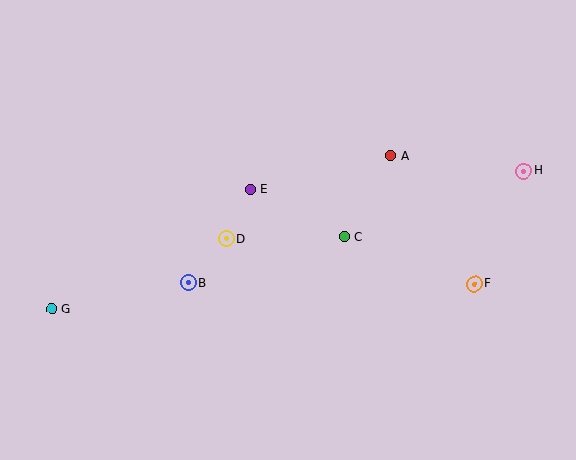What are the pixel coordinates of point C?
Point C is at (344, 237).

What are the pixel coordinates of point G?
Point G is at (52, 309).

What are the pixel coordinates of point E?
Point E is at (251, 190).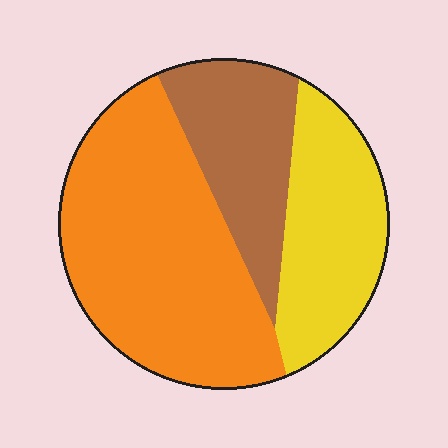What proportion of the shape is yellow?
Yellow takes up about one quarter (1/4) of the shape.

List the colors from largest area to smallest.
From largest to smallest: orange, yellow, brown.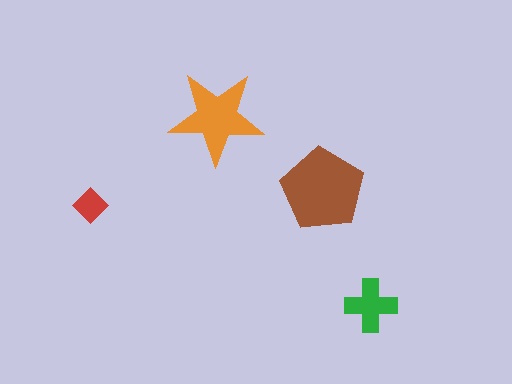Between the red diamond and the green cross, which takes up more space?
The green cross.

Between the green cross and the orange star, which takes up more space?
The orange star.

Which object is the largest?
The brown pentagon.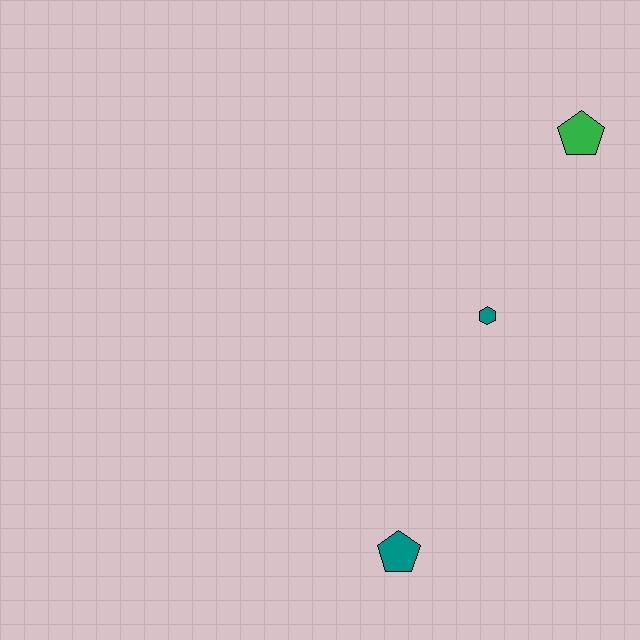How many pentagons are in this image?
There are 2 pentagons.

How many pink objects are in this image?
There are no pink objects.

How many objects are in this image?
There are 3 objects.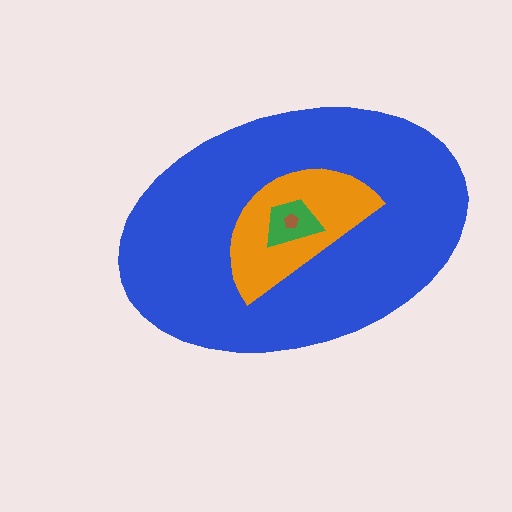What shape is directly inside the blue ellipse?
The orange semicircle.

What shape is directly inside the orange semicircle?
The green trapezoid.